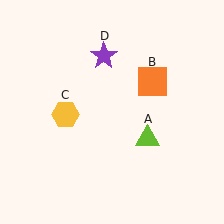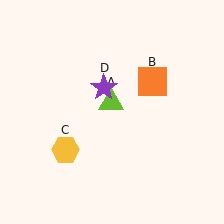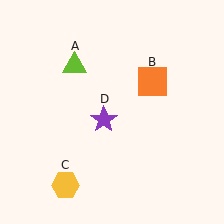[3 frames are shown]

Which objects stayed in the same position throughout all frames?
Orange square (object B) remained stationary.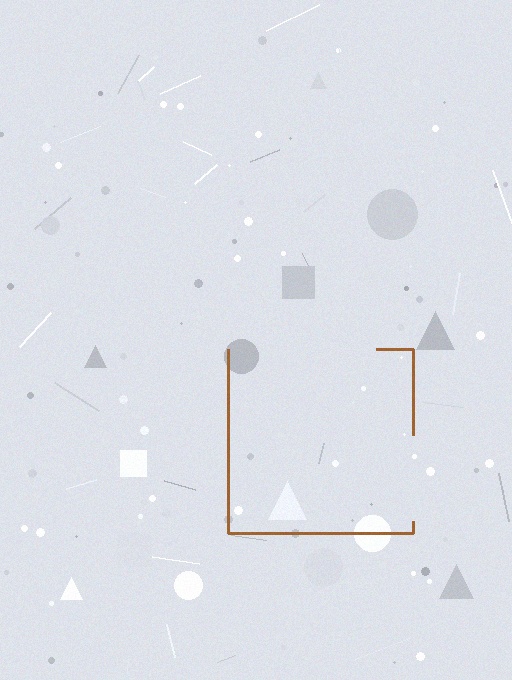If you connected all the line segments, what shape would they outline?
They would outline a square.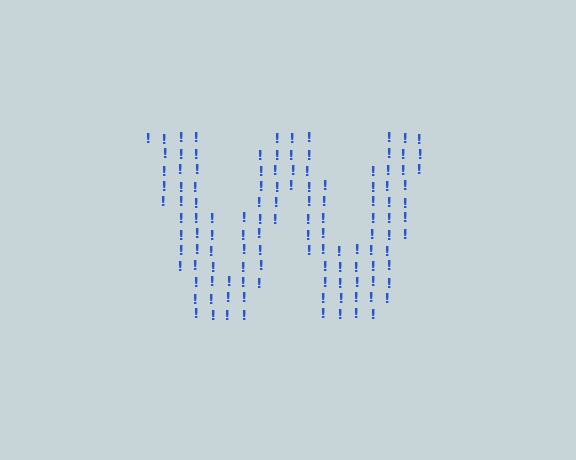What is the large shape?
The large shape is the letter W.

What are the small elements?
The small elements are exclamation marks.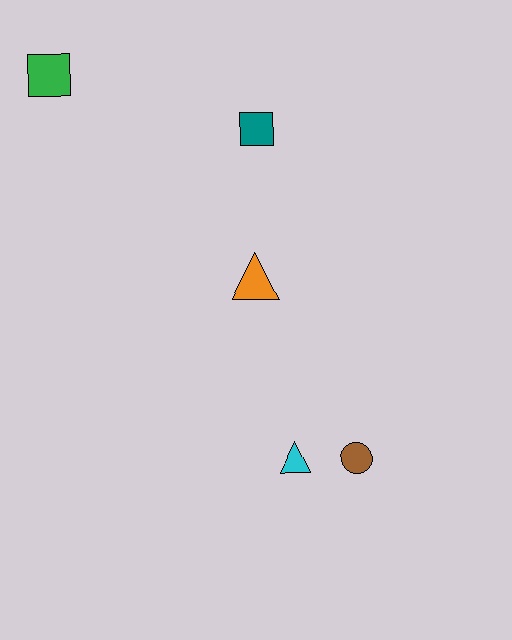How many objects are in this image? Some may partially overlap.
There are 5 objects.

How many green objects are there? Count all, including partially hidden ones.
There is 1 green object.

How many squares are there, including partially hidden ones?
There are 2 squares.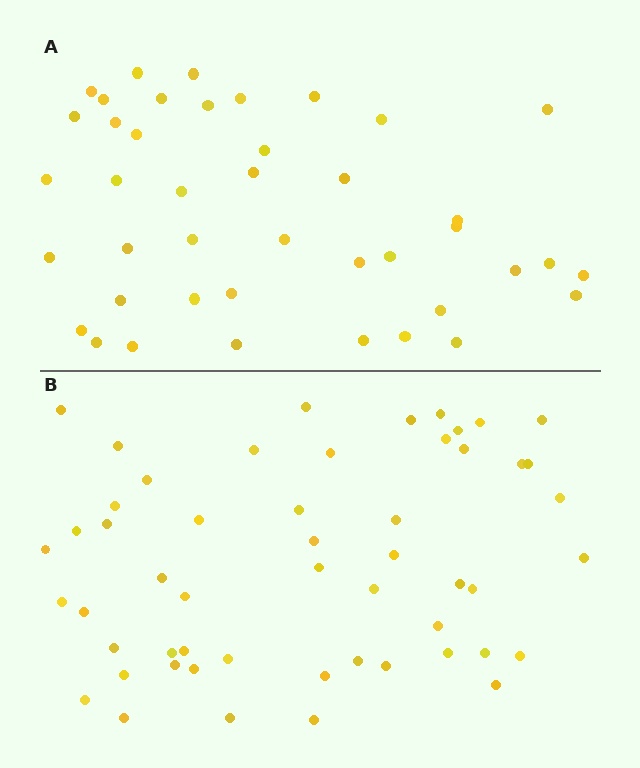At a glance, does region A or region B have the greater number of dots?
Region B (the bottom region) has more dots.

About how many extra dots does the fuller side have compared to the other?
Region B has roughly 12 or so more dots than region A.